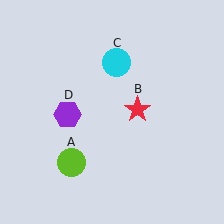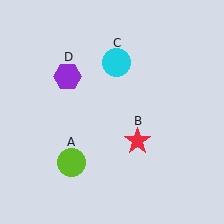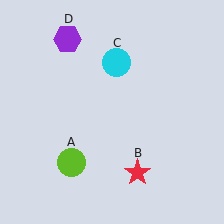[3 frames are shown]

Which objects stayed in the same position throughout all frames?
Lime circle (object A) and cyan circle (object C) remained stationary.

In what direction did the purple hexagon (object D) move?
The purple hexagon (object D) moved up.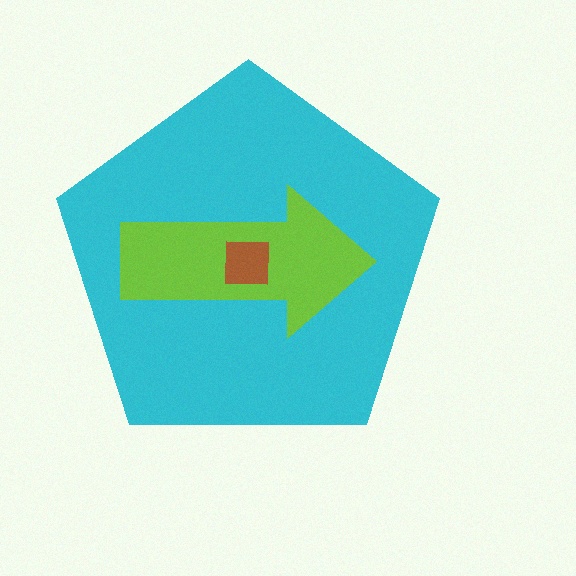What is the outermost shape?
The cyan pentagon.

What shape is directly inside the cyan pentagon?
The lime arrow.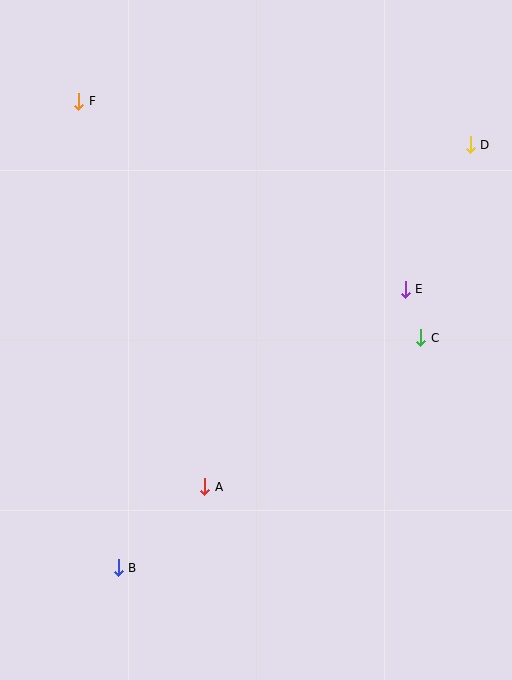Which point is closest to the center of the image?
Point A at (205, 487) is closest to the center.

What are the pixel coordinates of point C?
Point C is at (420, 338).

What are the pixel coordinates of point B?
Point B is at (118, 568).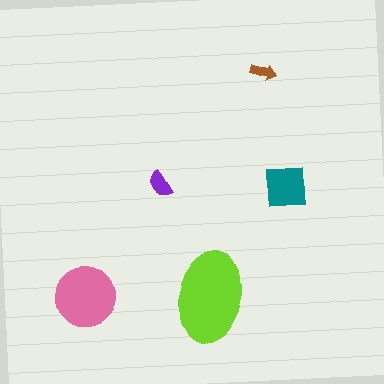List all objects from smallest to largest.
The brown arrow, the purple semicircle, the teal square, the pink circle, the lime ellipse.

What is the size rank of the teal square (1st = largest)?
3rd.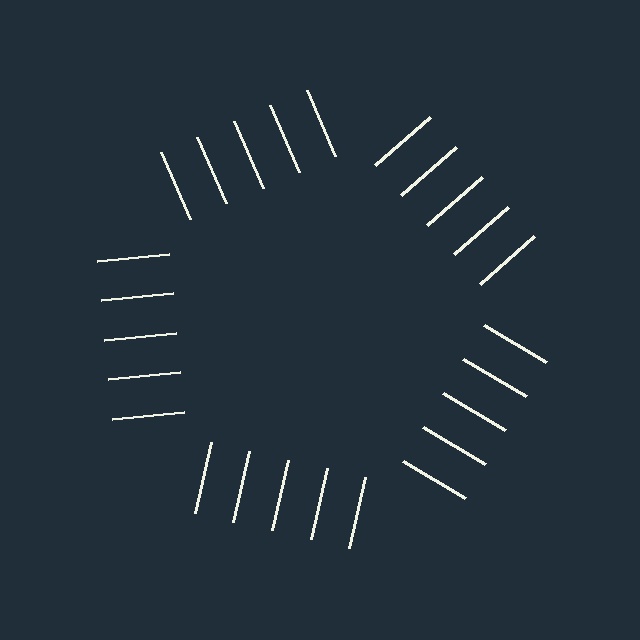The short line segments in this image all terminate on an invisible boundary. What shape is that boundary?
An illusory pentagon — the line segments terminate on its edges but no continuous stroke is drawn.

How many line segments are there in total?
25 — 5 along each of the 5 edges.